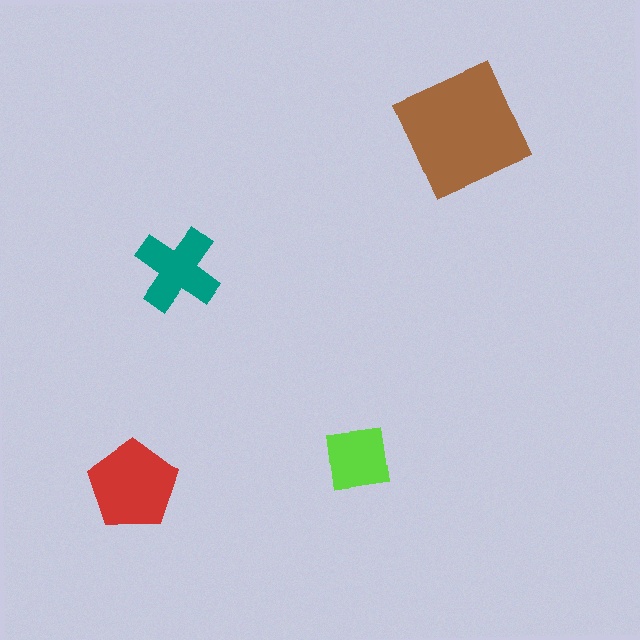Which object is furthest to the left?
The red pentagon is leftmost.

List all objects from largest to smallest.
The brown square, the red pentagon, the teal cross, the lime square.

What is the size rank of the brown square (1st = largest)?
1st.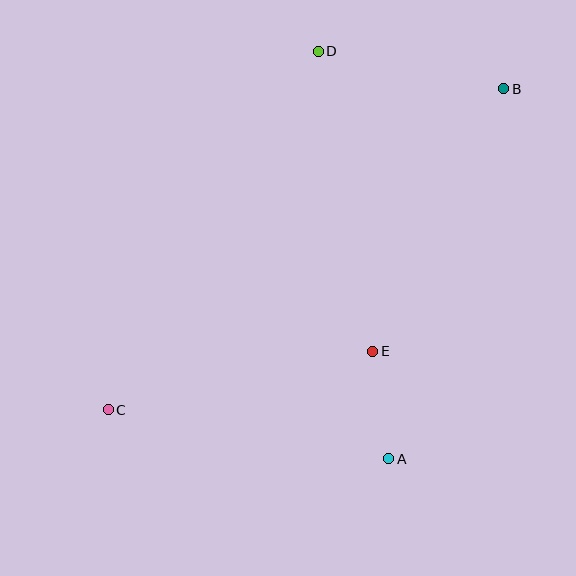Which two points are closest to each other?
Points A and E are closest to each other.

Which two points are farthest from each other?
Points B and C are farthest from each other.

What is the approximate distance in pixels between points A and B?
The distance between A and B is approximately 387 pixels.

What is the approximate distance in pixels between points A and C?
The distance between A and C is approximately 285 pixels.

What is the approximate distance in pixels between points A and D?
The distance between A and D is approximately 414 pixels.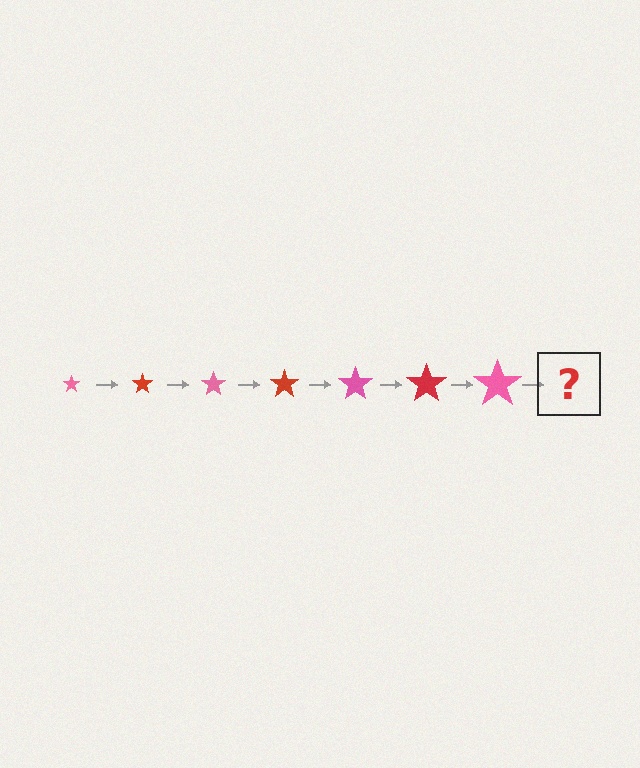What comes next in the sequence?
The next element should be a red star, larger than the previous one.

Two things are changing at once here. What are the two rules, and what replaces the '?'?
The two rules are that the star grows larger each step and the color cycles through pink and red. The '?' should be a red star, larger than the previous one.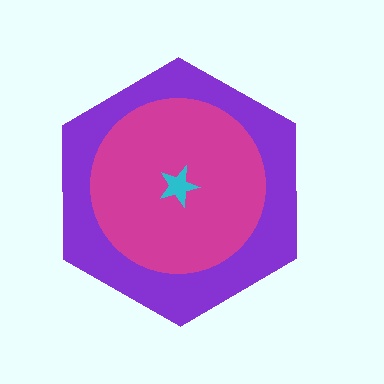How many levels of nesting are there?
3.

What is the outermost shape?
The purple hexagon.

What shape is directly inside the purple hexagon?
The magenta circle.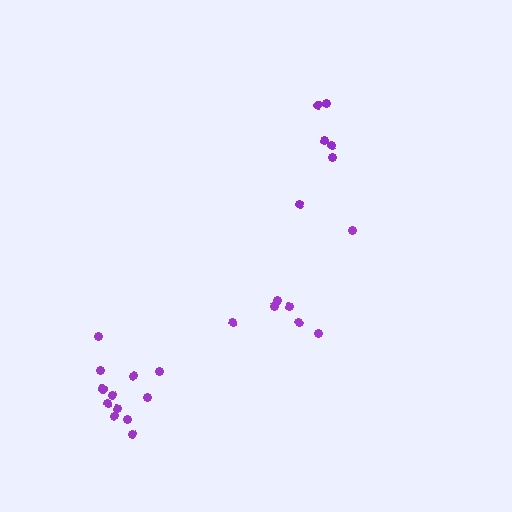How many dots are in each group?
Group 1: 6 dots, Group 2: 7 dots, Group 3: 12 dots (25 total).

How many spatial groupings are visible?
There are 3 spatial groupings.